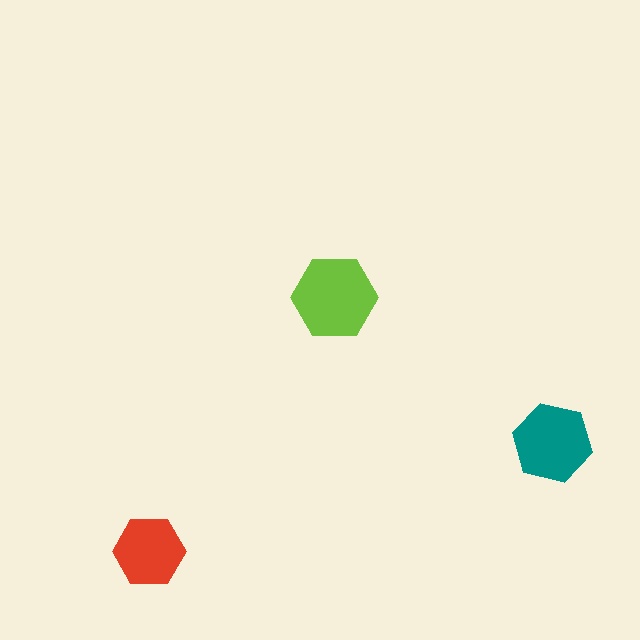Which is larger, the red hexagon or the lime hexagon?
The lime one.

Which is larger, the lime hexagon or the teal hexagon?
The lime one.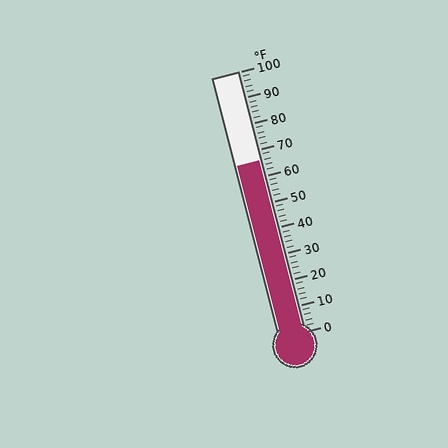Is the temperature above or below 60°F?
The temperature is above 60°F.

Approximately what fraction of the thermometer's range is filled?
The thermometer is filled to approximately 65% of its range.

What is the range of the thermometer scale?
The thermometer scale ranges from 0°F to 100°F.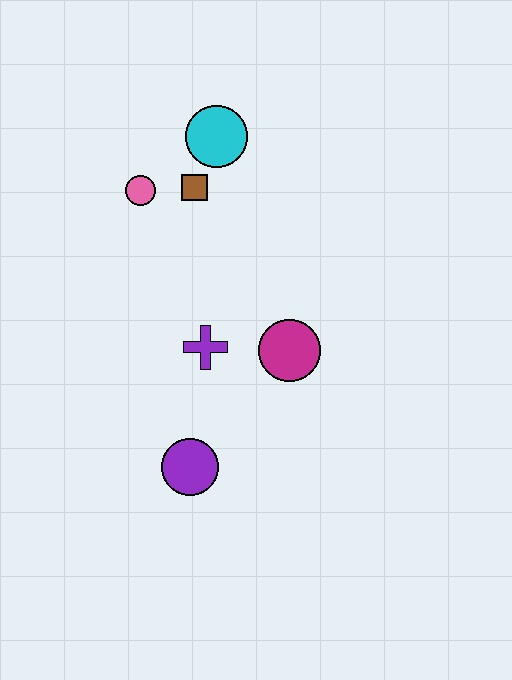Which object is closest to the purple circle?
The purple cross is closest to the purple circle.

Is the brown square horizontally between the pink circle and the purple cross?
Yes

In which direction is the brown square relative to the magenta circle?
The brown square is above the magenta circle.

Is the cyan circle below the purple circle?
No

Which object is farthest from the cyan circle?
The purple circle is farthest from the cyan circle.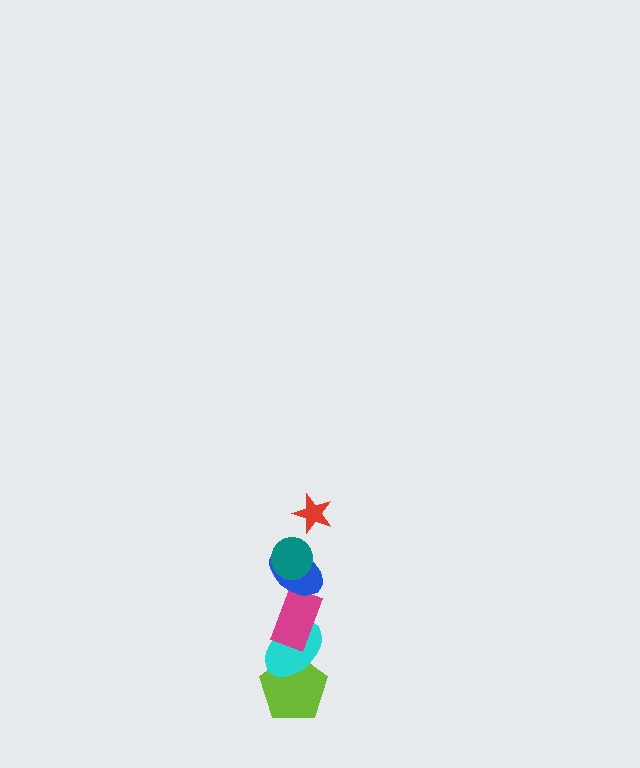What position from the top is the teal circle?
The teal circle is 2nd from the top.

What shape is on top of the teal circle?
The red star is on top of the teal circle.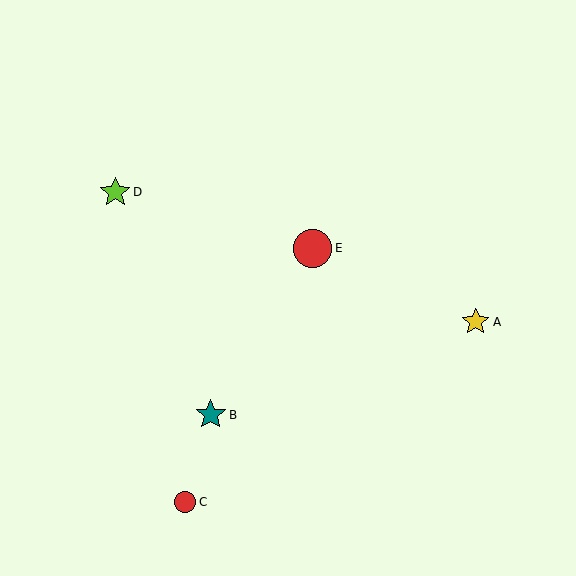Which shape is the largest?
The red circle (labeled E) is the largest.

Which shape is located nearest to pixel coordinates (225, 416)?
The teal star (labeled B) at (211, 415) is nearest to that location.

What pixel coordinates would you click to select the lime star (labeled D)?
Click at (115, 192) to select the lime star D.